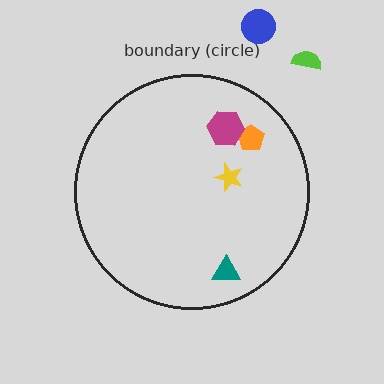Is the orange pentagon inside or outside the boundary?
Inside.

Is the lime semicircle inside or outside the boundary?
Outside.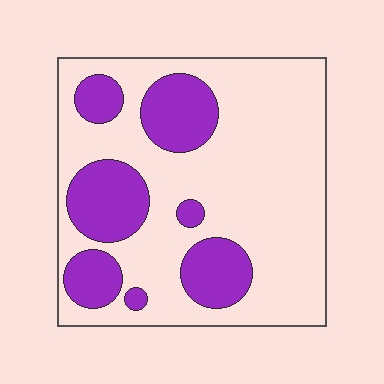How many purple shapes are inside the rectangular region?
7.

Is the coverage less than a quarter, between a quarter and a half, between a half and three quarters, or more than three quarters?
Between a quarter and a half.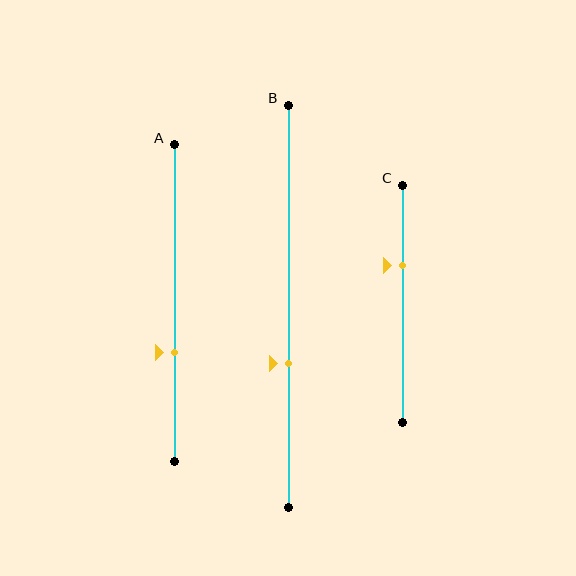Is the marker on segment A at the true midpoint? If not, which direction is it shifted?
No, the marker on segment A is shifted downward by about 16% of the segment length.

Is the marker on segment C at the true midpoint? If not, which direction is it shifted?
No, the marker on segment C is shifted upward by about 16% of the segment length.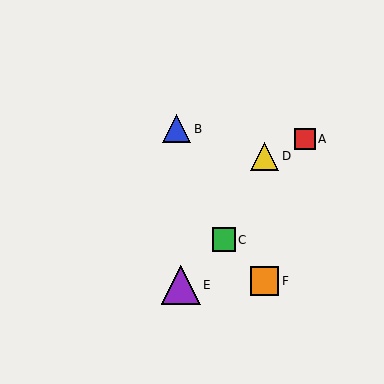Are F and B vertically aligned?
No, F is at x≈264 and B is at x≈177.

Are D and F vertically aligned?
Yes, both are at x≈264.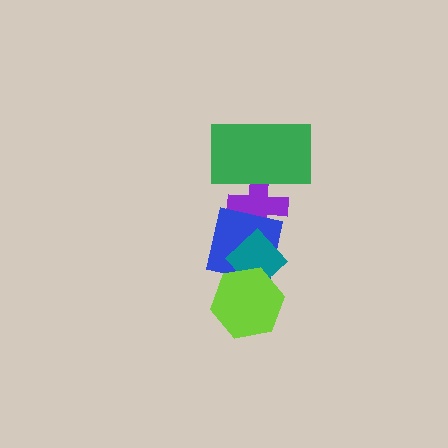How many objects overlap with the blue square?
3 objects overlap with the blue square.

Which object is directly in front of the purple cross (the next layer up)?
The blue square is directly in front of the purple cross.